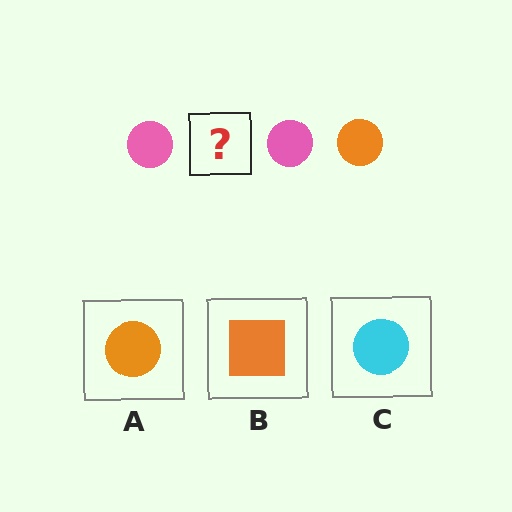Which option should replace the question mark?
Option A.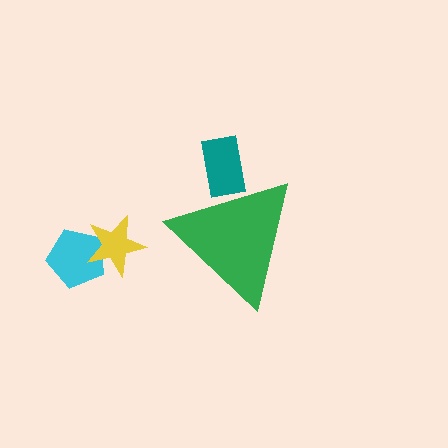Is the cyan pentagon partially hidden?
No, the cyan pentagon is fully visible.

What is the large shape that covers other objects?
A green triangle.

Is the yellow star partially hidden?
No, the yellow star is fully visible.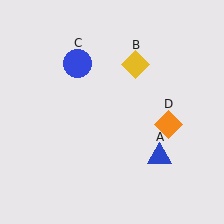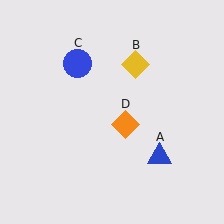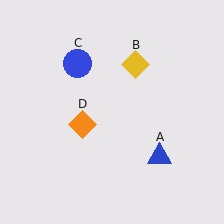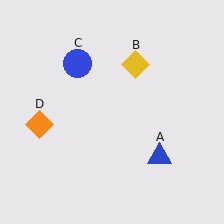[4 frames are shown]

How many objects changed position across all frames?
1 object changed position: orange diamond (object D).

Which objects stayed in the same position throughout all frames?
Blue triangle (object A) and yellow diamond (object B) and blue circle (object C) remained stationary.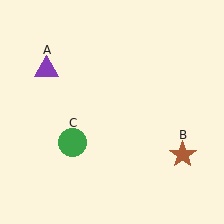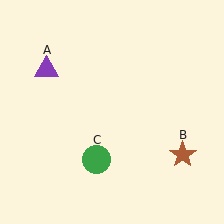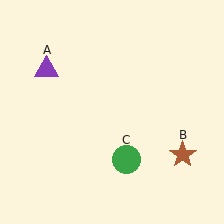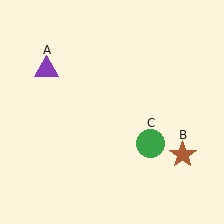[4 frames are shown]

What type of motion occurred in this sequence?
The green circle (object C) rotated counterclockwise around the center of the scene.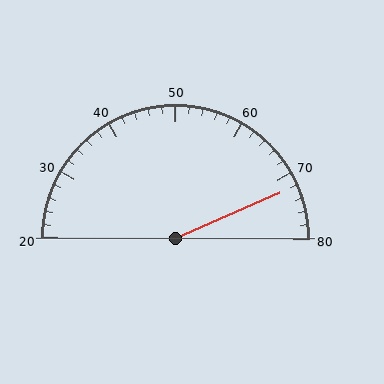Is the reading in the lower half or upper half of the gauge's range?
The reading is in the upper half of the range (20 to 80).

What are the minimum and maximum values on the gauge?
The gauge ranges from 20 to 80.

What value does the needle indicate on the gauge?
The needle indicates approximately 72.